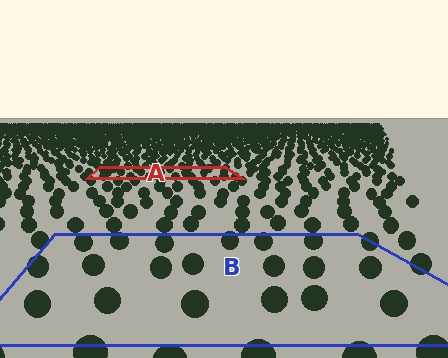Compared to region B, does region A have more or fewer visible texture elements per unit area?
Region A has more texture elements per unit area — they are packed more densely because it is farther away.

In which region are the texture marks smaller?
The texture marks are smaller in region A, because it is farther away.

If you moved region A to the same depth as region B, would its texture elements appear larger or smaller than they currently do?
They would appear larger. At a closer depth, the same texture elements are projected at a bigger on-screen size.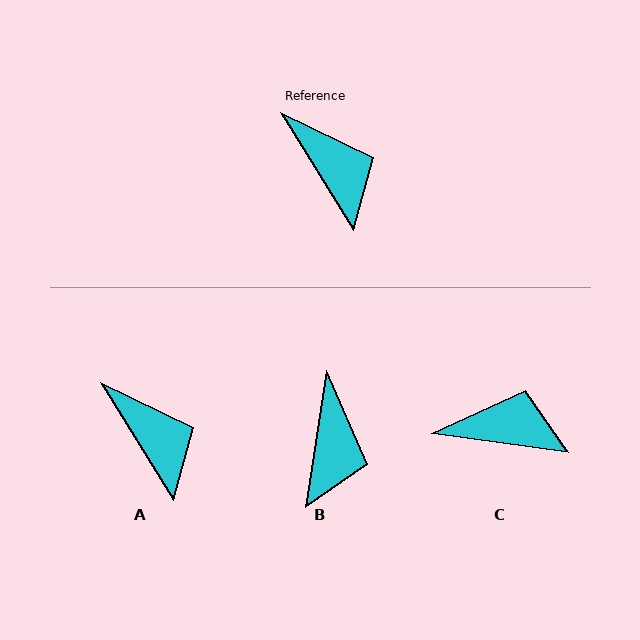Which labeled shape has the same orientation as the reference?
A.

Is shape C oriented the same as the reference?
No, it is off by about 50 degrees.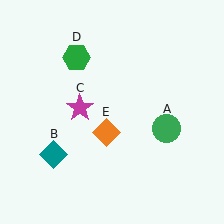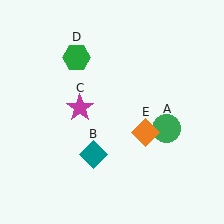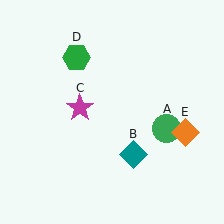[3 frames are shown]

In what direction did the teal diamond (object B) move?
The teal diamond (object B) moved right.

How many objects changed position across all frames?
2 objects changed position: teal diamond (object B), orange diamond (object E).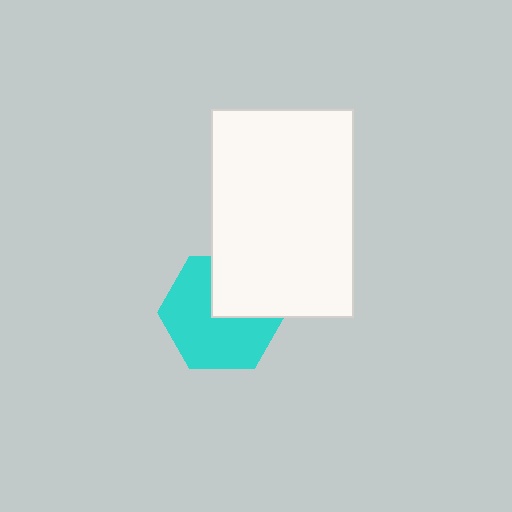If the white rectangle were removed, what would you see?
You would see the complete cyan hexagon.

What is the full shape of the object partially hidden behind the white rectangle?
The partially hidden object is a cyan hexagon.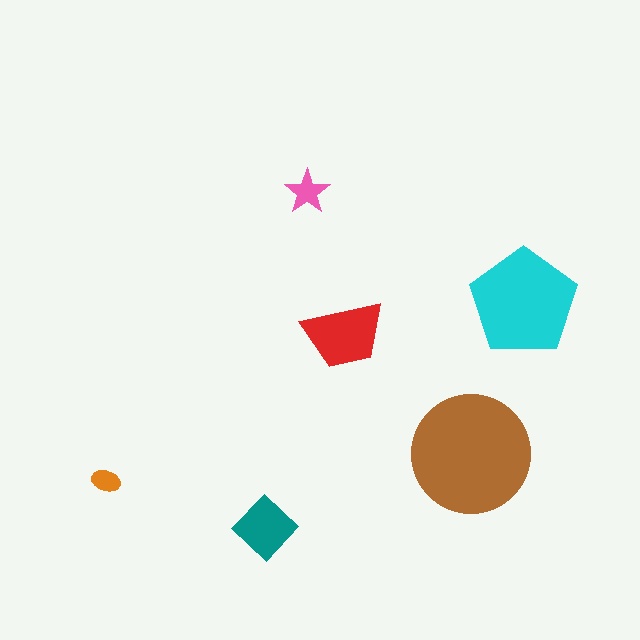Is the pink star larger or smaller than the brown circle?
Smaller.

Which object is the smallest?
The orange ellipse.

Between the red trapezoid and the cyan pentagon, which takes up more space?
The cyan pentagon.